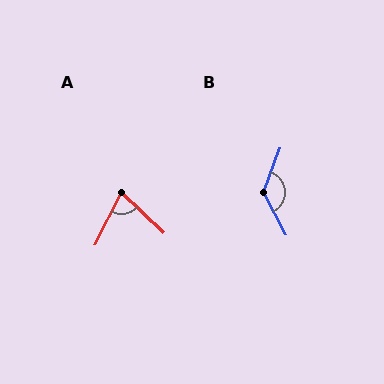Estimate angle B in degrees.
Approximately 132 degrees.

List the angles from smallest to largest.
A (73°), B (132°).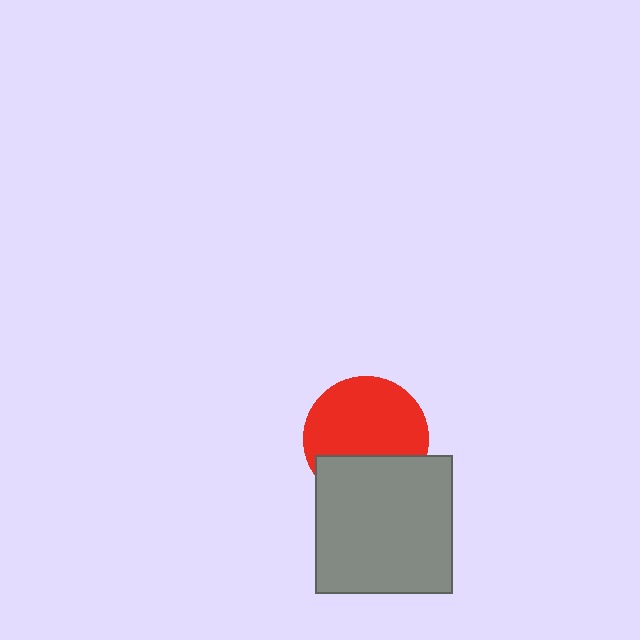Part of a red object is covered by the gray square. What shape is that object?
It is a circle.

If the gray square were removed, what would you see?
You would see the complete red circle.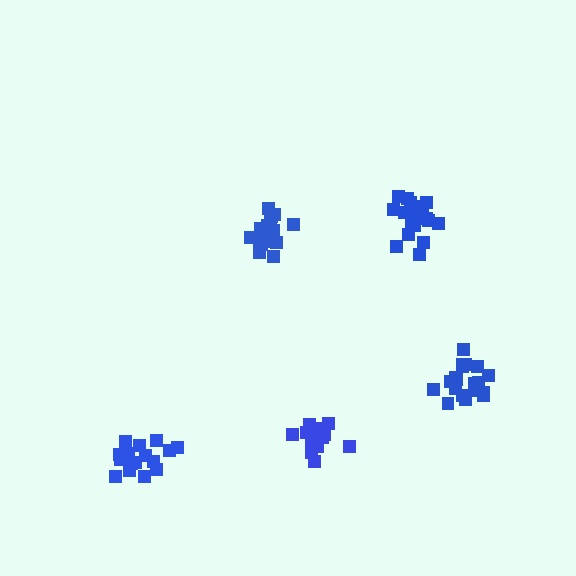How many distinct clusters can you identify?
There are 5 distinct clusters.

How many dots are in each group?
Group 1: 17 dots, Group 2: 16 dots, Group 3: 19 dots, Group 4: 18 dots, Group 5: 19 dots (89 total).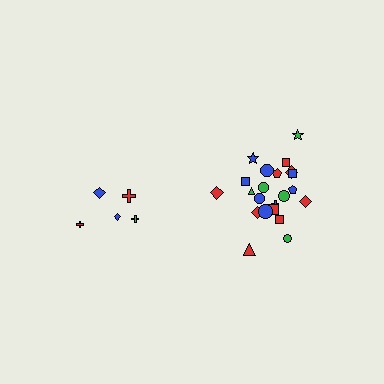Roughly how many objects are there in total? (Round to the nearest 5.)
Roughly 25 objects in total.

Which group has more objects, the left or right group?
The right group.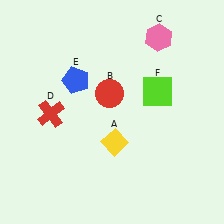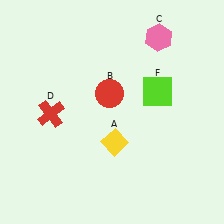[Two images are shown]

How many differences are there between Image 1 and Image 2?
There is 1 difference between the two images.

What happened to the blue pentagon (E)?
The blue pentagon (E) was removed in Image 2. It was in the top-left area of Image 1.